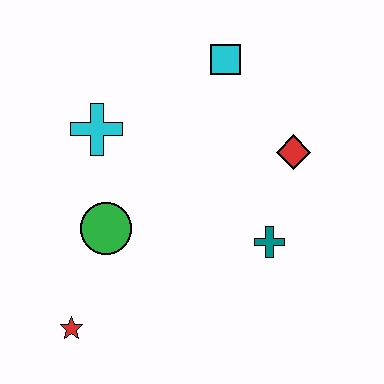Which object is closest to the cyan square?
The red diamond is closest to the cyan square.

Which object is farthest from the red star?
The cyan square is farthest from the red star.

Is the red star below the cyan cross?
Yes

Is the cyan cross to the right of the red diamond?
No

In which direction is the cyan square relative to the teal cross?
The cyan square is above the teal cross.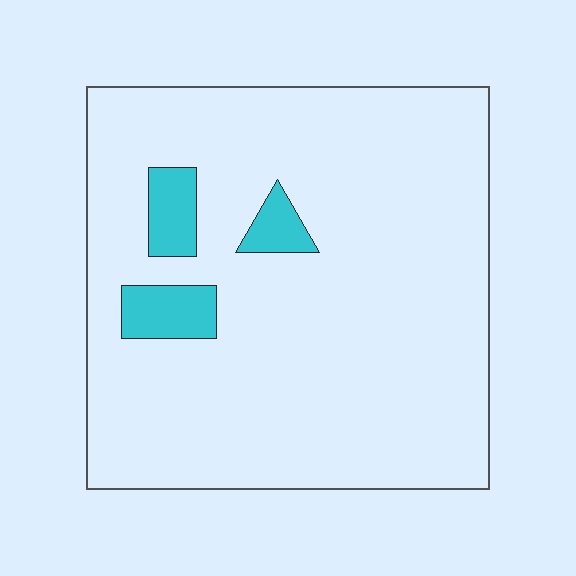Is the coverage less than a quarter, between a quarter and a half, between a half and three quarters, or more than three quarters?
Less than a quarter.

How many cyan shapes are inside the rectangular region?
3.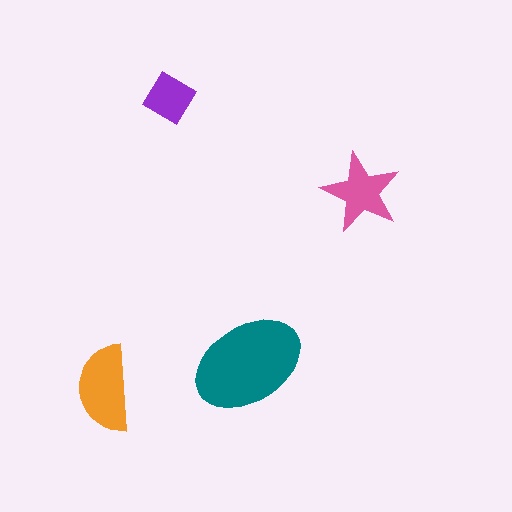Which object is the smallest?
The purple diamond.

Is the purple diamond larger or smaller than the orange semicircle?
Smaller.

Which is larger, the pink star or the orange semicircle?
The orange semicircle.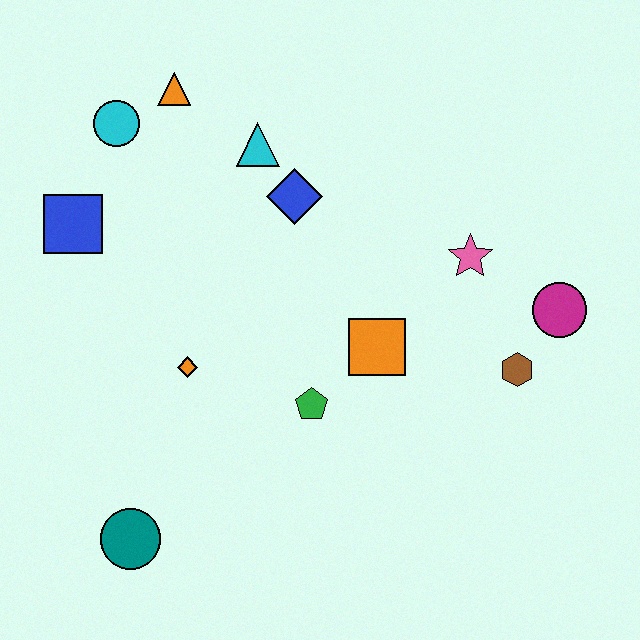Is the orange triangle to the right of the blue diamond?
No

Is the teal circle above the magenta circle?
No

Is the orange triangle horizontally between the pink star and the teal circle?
Yes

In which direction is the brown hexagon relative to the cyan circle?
The brown hexagon is to the right of the cyan circle.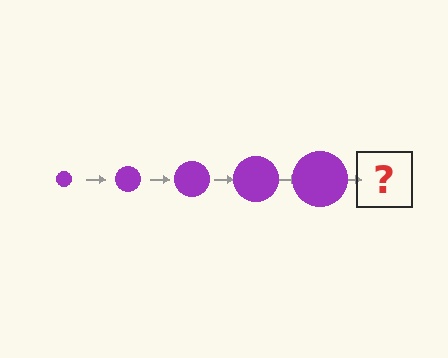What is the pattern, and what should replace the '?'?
The pattern is that the circle gets progressively larger each step. The '?' should be a purple circle, larger than the previous one.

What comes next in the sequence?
The next element should be a purple circle, larger than the previous one.